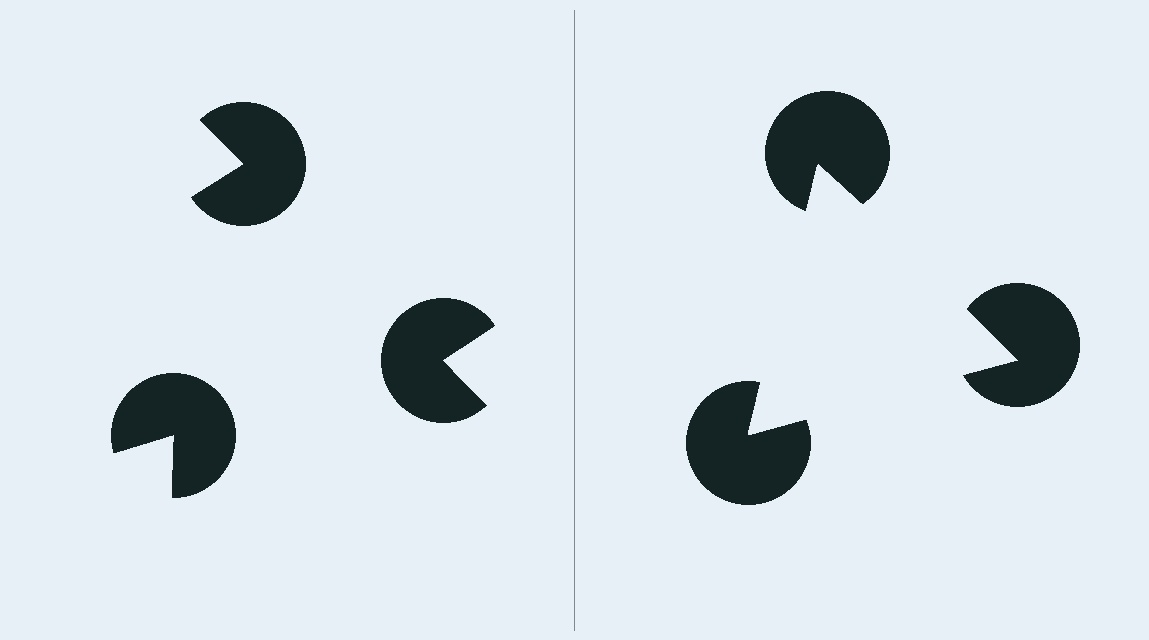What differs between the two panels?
The pac-man discs are positioned identically on both sides; only the wedge orientations differ. On the right they align to a triangle; on the left they are misaligned.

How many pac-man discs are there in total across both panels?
6 — 3 on each side.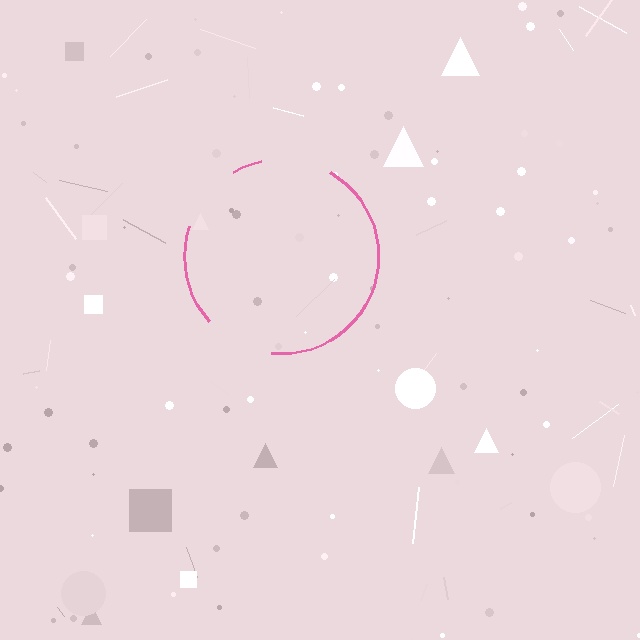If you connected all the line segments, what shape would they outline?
They would outline a circle.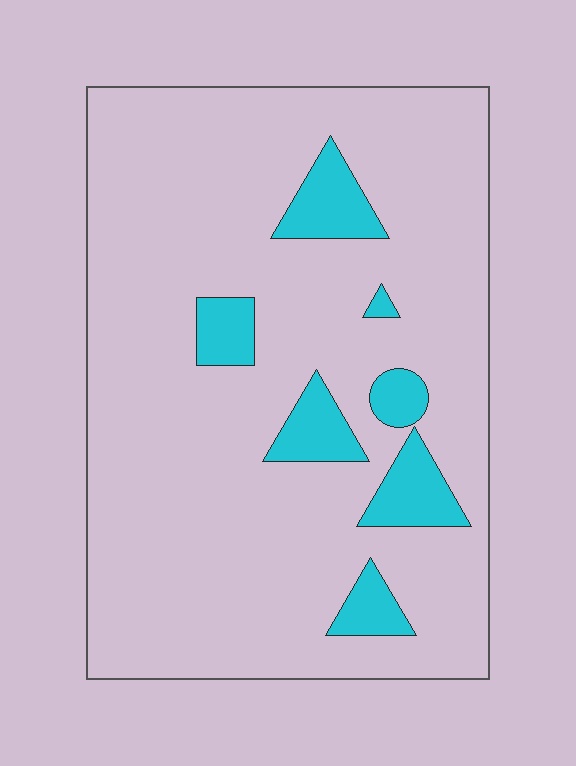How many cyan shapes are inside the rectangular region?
7.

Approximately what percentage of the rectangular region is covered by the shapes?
Approximately 10%.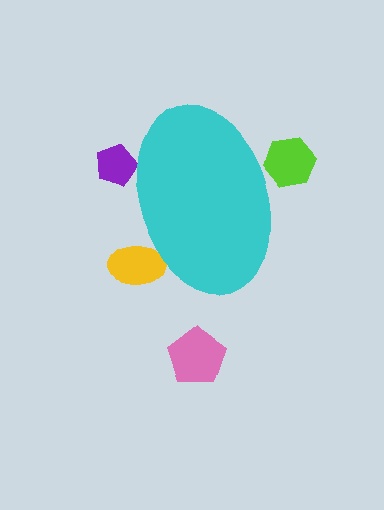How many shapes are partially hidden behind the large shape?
3 shapes are partially hidden.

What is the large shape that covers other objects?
A cyan ellipse.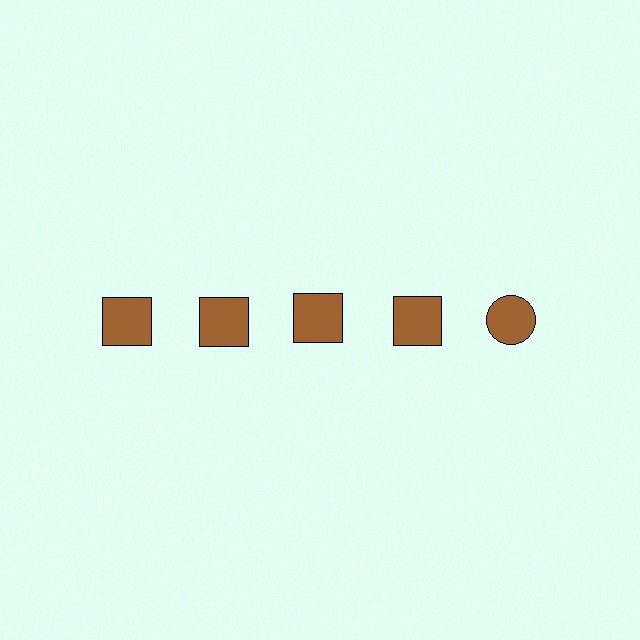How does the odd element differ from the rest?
It has a different shape: circle instead of square.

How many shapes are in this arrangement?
There are 5 shapes arranged in a grid pattern.